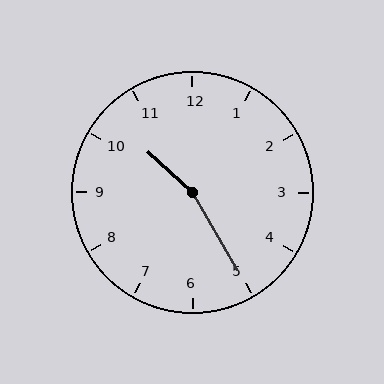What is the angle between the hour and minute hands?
Approximately 162 degrees.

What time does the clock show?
10:25.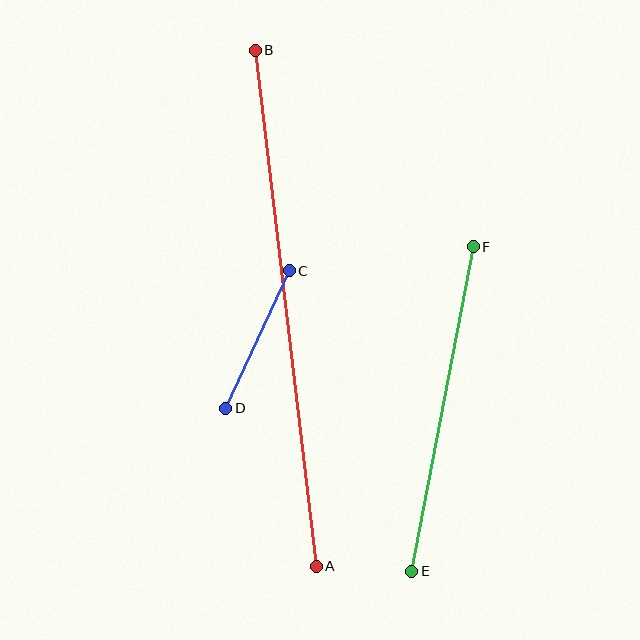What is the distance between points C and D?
The distance is approximately 152 pixels.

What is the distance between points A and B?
The distance is approximately 519 pixels.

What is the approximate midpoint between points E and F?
The midpoint is at approximately (443, 409) pixels.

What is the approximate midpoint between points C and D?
The midpoint is at approximately (257, 340) pixels.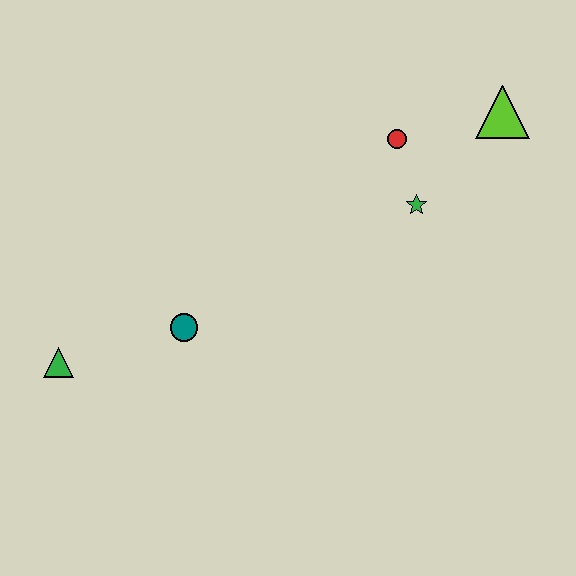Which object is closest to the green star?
The red circle is closest to the green star.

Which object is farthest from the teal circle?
The lime triangle is farthest from the teal circle.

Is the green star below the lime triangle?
Yes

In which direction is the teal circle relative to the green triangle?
The teal circle is to the right of the green triangle.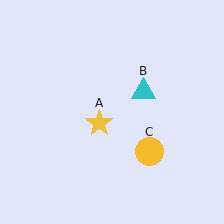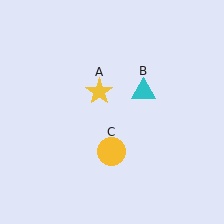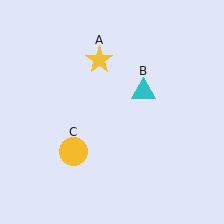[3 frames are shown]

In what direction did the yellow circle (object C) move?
The yellow circle (object C) moved left.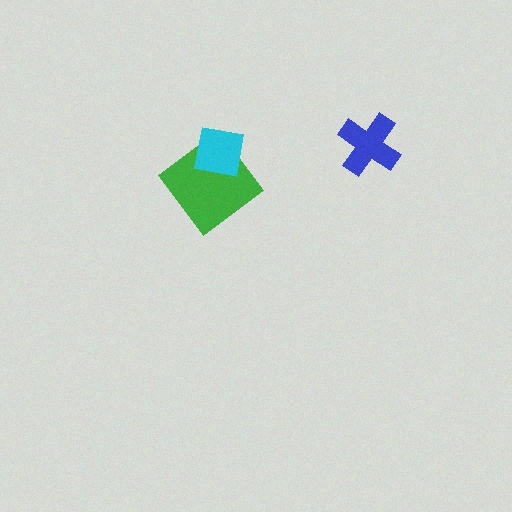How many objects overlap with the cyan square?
1 object overlaps with the cyan square.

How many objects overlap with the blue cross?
0 objects overlap with the blue cross.